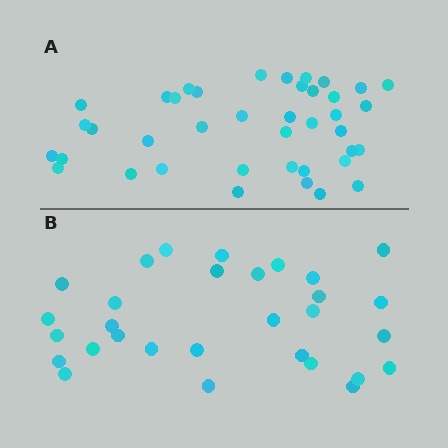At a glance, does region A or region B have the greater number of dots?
Region A (the top region) has more dots.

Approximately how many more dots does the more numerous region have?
Region A has roughly 10 or so more dots than region B.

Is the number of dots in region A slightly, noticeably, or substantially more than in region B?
Region A has noticeably more, but not dramatically so. The ratio is roughly 1.3 to 1.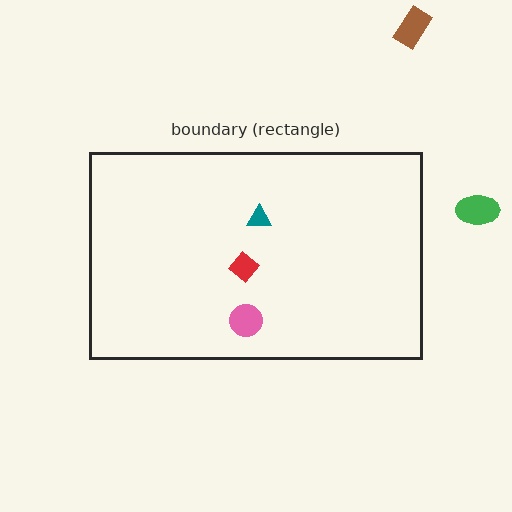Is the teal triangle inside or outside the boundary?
Inside.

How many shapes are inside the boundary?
3 inside, 2 outside.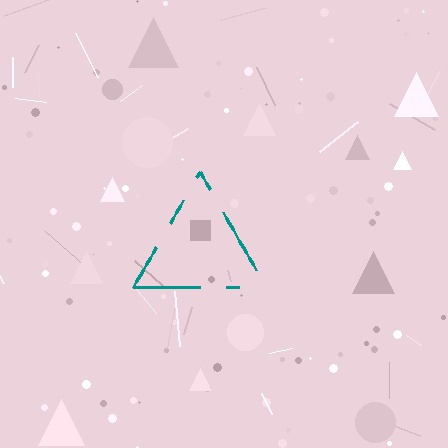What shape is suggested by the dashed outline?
The dashed outline suggests a triangle.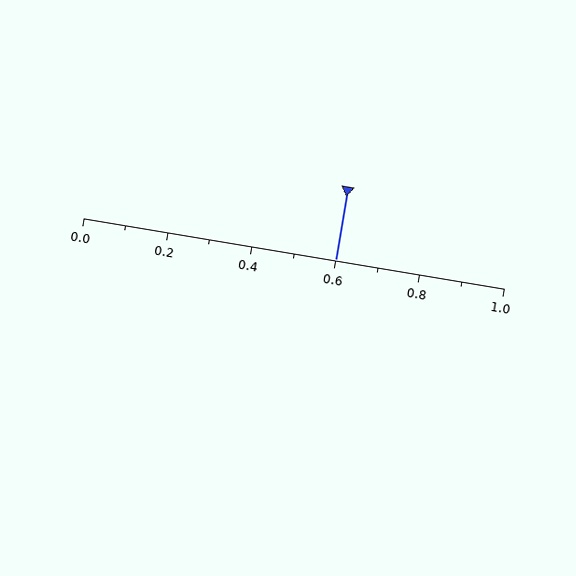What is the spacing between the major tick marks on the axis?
The major ticks are spaced 0.2 apart.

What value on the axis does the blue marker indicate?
The marker indicates approximately 0.6.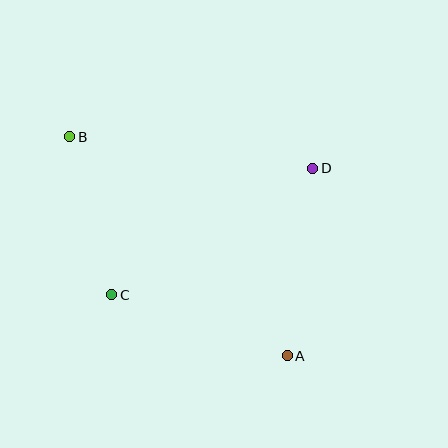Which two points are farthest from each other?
Points A and B are farthest from each other.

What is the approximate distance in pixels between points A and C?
The distance between A and C is approximately 185 pixels.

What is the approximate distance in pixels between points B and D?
The distance between B and D is approximately 245 pixels.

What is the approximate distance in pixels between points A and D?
The distance between A and D is approximately 189 pixels.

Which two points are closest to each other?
Points B and C are closest to each other.